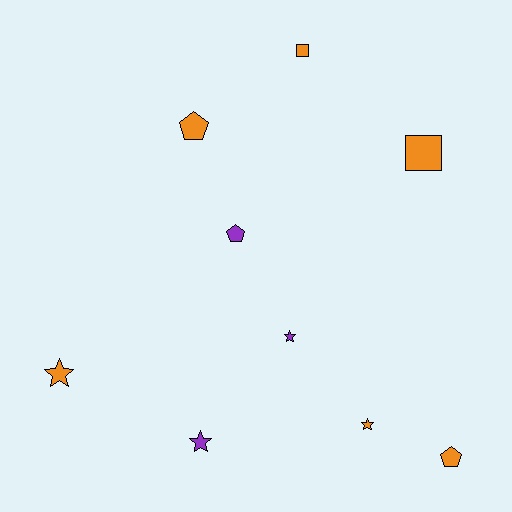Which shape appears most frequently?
Star, with 4 objects.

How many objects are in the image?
There are 9 objects.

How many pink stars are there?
There are no pink stars.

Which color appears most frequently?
Orange, with 6 objects.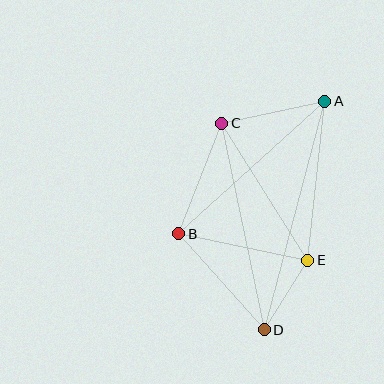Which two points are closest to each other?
Points D and E are closest to each other.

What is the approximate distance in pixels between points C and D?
The distance between C and D is approximately 211 pixels.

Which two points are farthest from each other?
Points A and D are farthest from each other.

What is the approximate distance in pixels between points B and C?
The distance between B and C is approximately 119 pixels.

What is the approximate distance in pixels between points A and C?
The distance between A and C is approximately 105 pixels.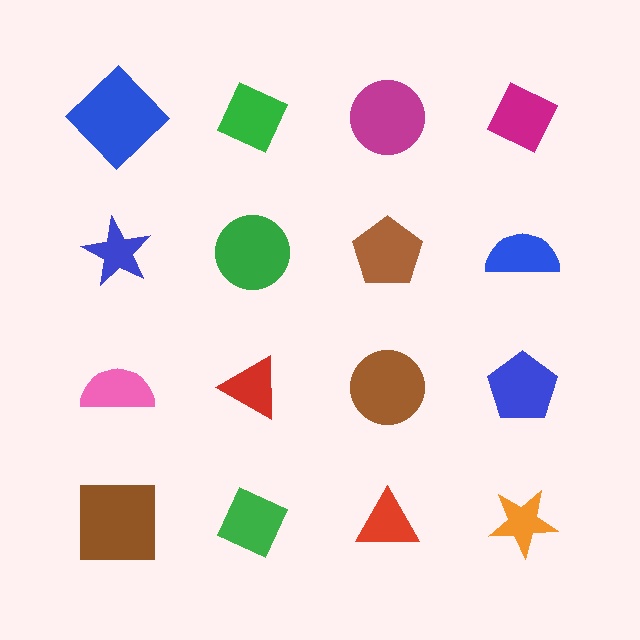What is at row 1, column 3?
A magenta circle.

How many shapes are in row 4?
4 shapes.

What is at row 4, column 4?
An orange star.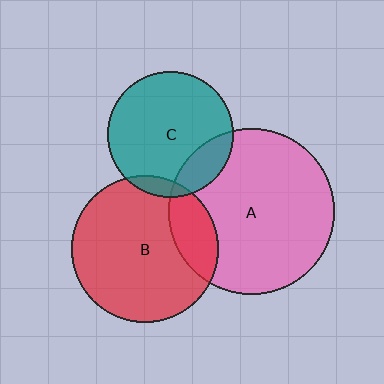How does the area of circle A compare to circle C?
Approximately 1.7 times.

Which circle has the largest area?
Circle A (pink).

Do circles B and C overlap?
Yes.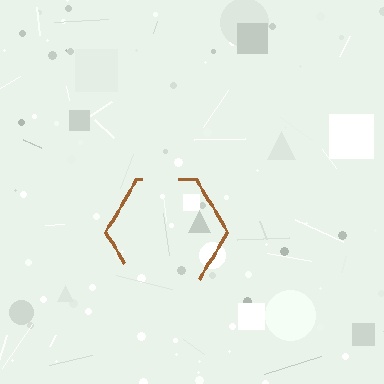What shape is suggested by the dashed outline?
The dashed outline suggests a hexagon.